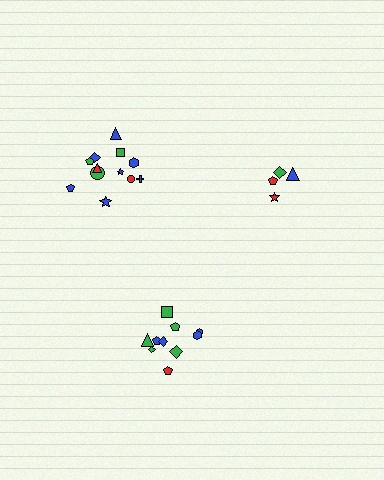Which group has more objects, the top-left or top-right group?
The top-left group.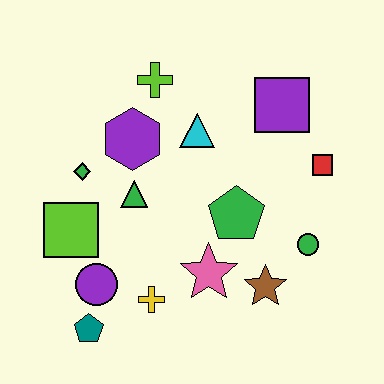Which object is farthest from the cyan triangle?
The teal pentagon is farthest from the cyan triangle.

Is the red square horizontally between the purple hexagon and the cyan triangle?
No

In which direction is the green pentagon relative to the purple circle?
The green pentagon is to the right of the purple circle.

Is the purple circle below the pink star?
Yes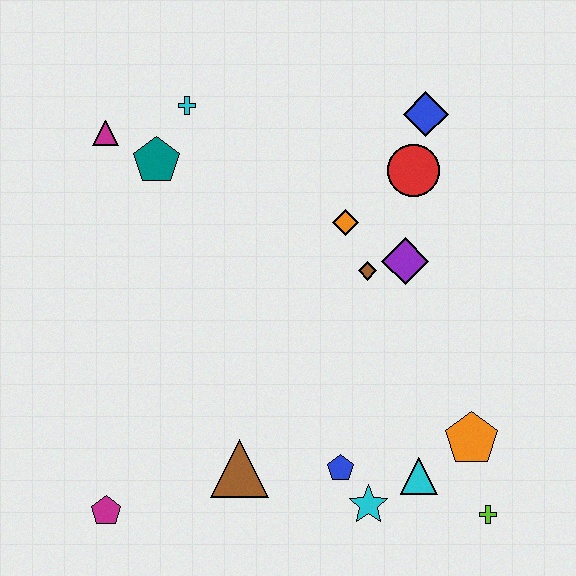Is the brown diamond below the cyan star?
No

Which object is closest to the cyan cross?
The teal pentagon is closest to the cyan cross.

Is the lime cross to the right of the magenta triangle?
Yes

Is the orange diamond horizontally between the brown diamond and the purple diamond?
No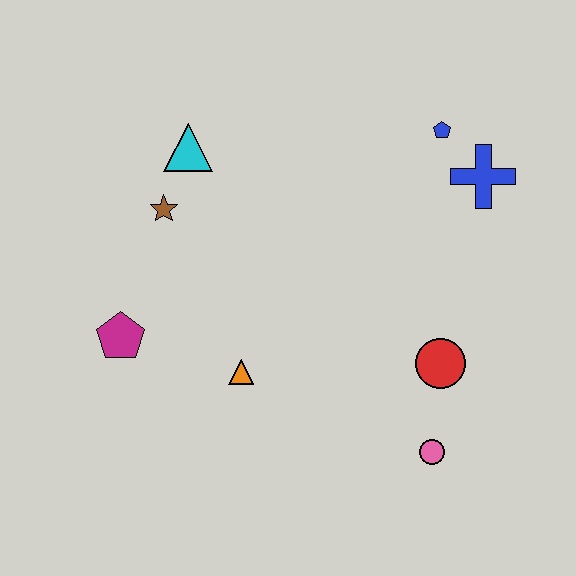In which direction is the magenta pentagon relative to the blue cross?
The magenta pentagon is to the left of the blue cross.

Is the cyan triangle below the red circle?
No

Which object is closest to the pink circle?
The red circle is closest to the pink circle.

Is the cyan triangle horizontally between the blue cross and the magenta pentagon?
Yes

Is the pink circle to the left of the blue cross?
Yes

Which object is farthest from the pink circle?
The cyan triangle is farthest from the pink circle.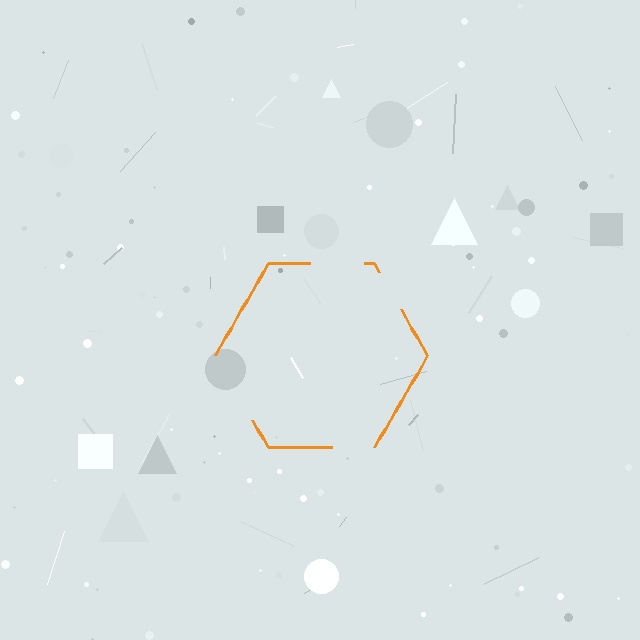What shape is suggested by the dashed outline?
The dashed outline suggests a hexagon.